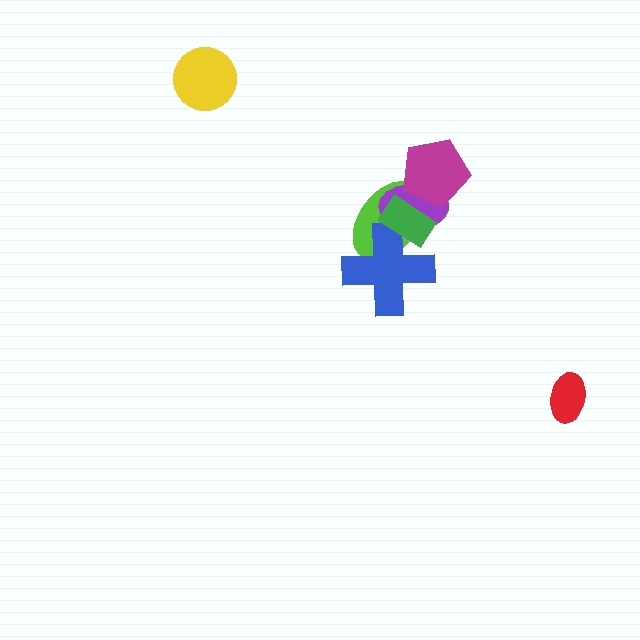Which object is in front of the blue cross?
The green rectangle is in front of the blue cross.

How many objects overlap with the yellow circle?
0 objects overlap with the yellow circle.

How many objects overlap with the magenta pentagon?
2 objects overlap with the magenta pentagon.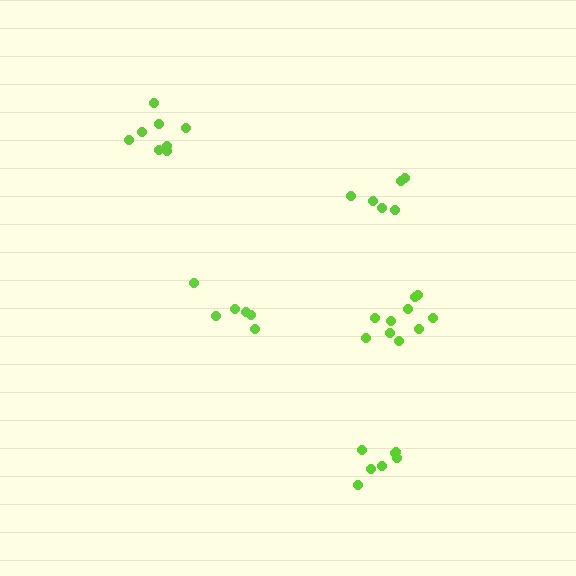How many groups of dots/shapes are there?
There are 5 groups.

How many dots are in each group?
Group 1: 8 dots, Group 2: 10 dots, Group 3: 7 dots, Group 4: 6 dots, Group 5: 6 dots (37 total).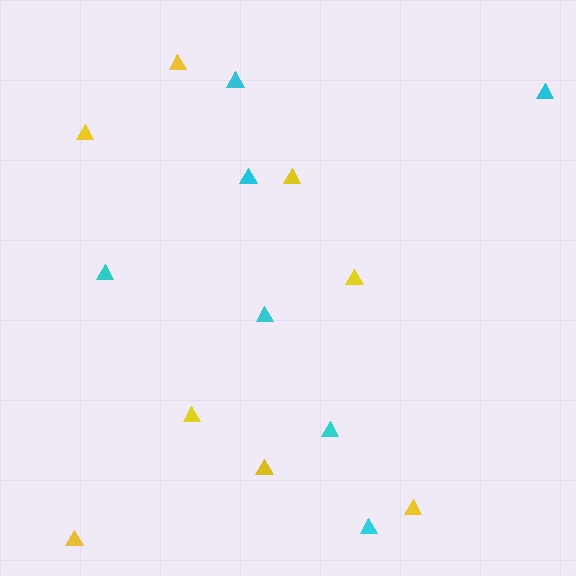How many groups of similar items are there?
There are 2 groups: one group of cyan triangles (7) and one group of yellow triangles (8).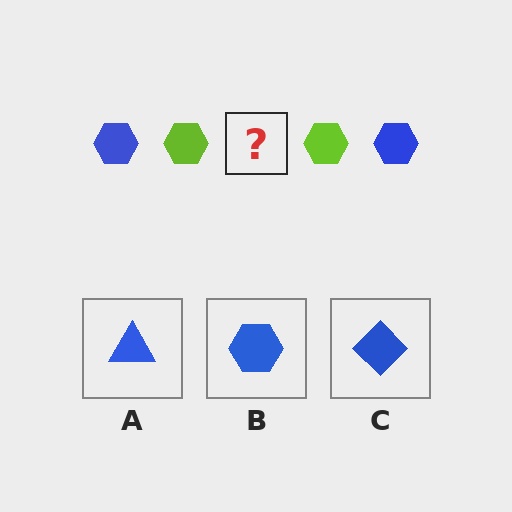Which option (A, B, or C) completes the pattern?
B.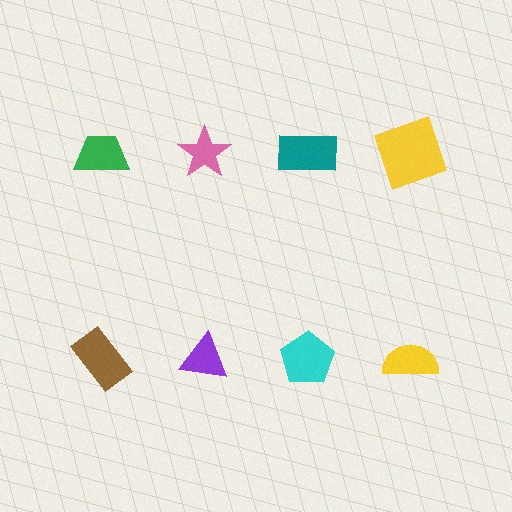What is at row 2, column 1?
A brown rectangle.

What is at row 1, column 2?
A pink star.